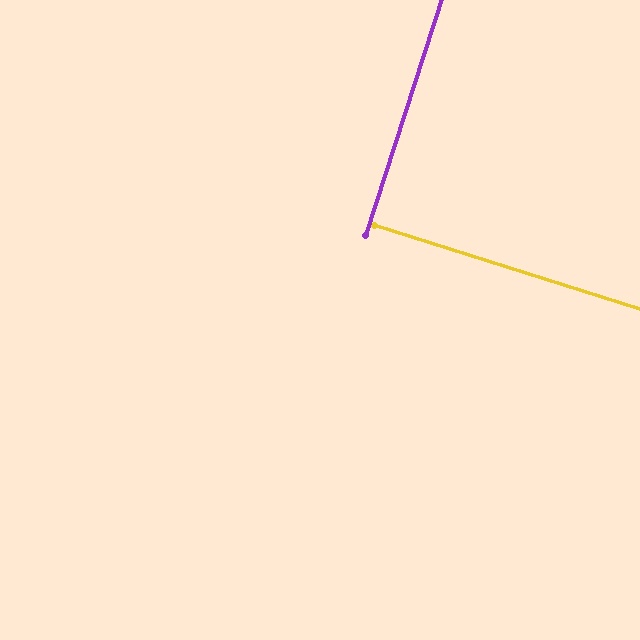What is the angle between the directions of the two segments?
Approximately 90 degrees.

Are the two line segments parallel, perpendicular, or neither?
Perpendicular — they meet at approximately 90°.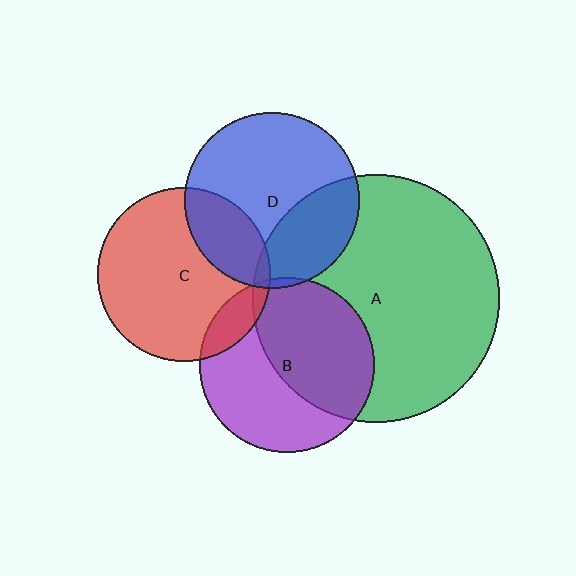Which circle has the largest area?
Circle A (green).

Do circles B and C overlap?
Yes.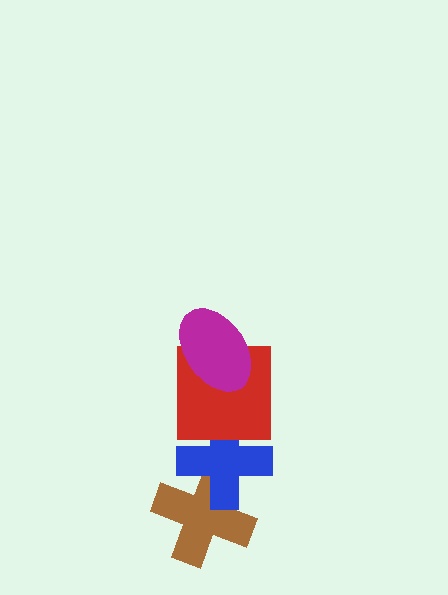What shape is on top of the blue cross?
The red square is on top of the blue cross.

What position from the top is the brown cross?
The brown cross is 4th from the top.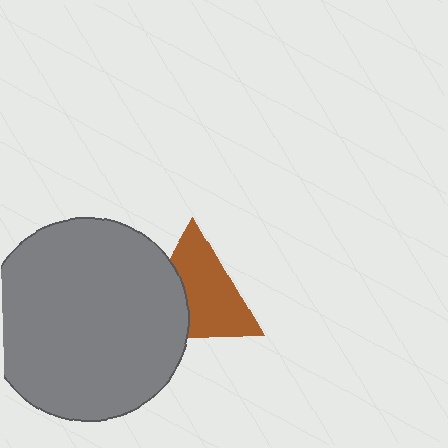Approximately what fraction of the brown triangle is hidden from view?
Roughly 35% of the brown triangle is hidden behind the gray circle.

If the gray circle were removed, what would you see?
You would see the complete brown triangle.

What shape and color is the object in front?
The object in front is a gray circle.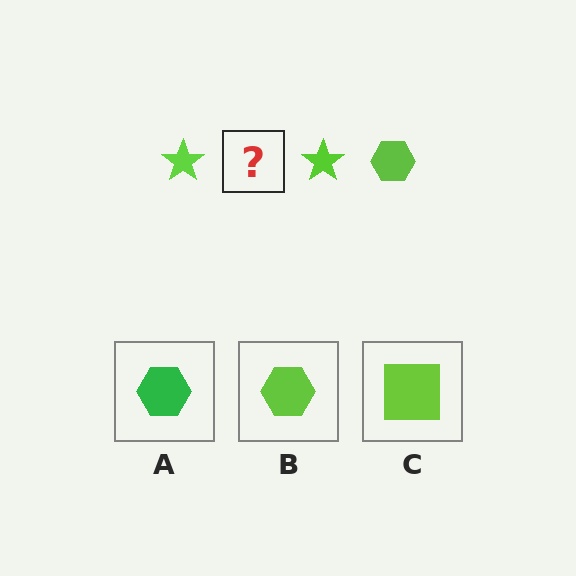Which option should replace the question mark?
Option B.